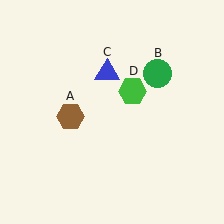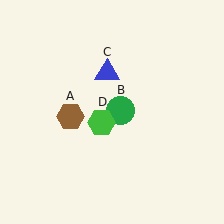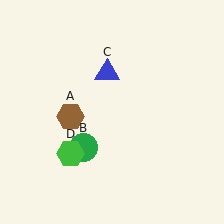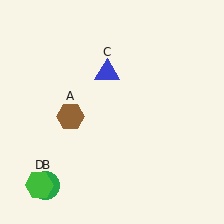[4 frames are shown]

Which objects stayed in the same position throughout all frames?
Brown hexagon (object A) and blue triangle (object C) remained stationary.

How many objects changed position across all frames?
2 objects changed position: green circle (object B), green hexagon (object D).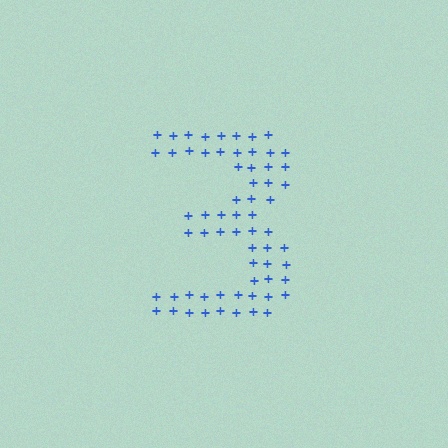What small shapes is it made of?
It is made of small plus signs.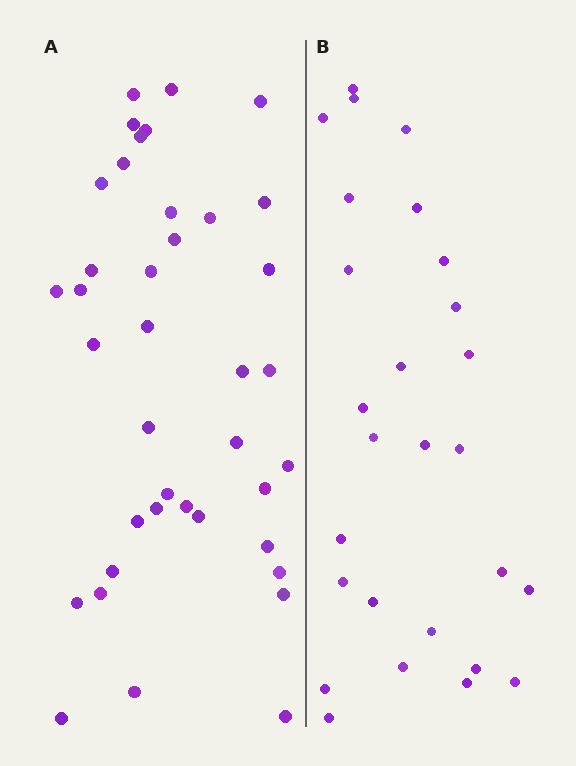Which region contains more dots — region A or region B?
Region A (the left region) has more dots.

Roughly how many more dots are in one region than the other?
Region A has roughly 12 or so more dots than region B.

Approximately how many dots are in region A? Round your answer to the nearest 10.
About 40 dots. (The exact count is 39, which rounds to 40.)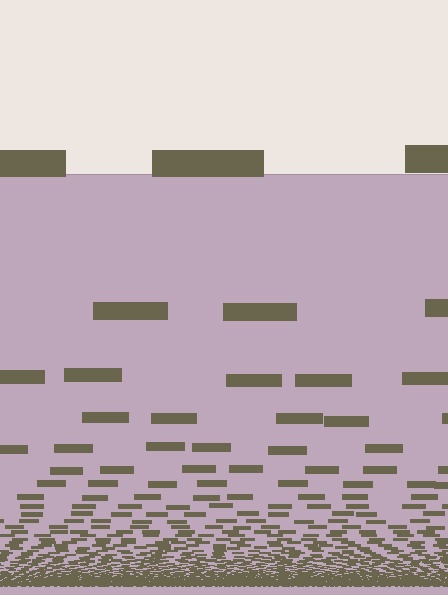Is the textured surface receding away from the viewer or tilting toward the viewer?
The surface appears to tilt toward the viewer. Texture elements get larger and sparser toward the top.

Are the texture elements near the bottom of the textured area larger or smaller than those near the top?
Smaller. The gradient is inverted — elements near the bottom are smaller and denser.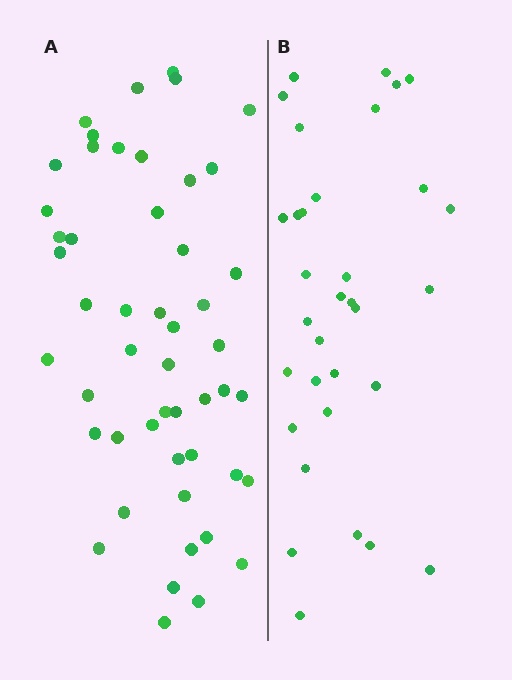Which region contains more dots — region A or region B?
Region A (the left region) has more dots.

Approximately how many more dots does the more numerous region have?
Region A has approximately 15 more dots than region B.